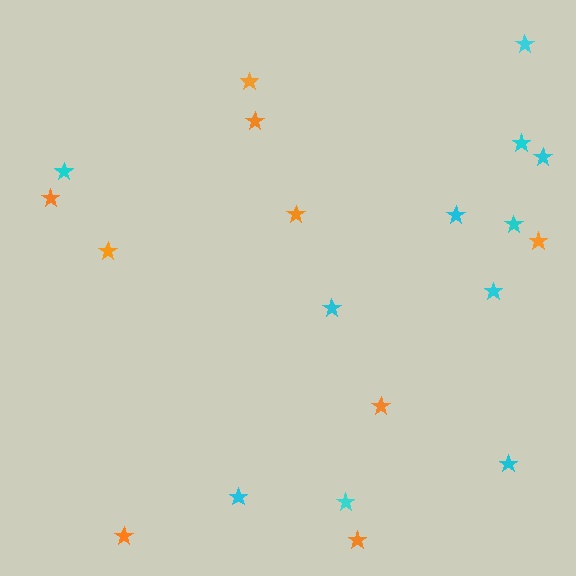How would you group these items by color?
There are 2 groups: one group of cyan stars (11) and one group of orange stars (9).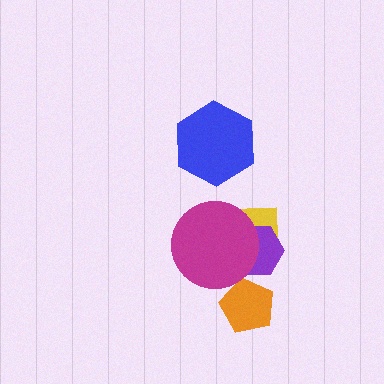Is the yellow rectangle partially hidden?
Yes, it is partially covered by another shape.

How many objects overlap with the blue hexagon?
0 objects overlap with the blue hexagon.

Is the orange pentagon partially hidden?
No, no other shape covers it.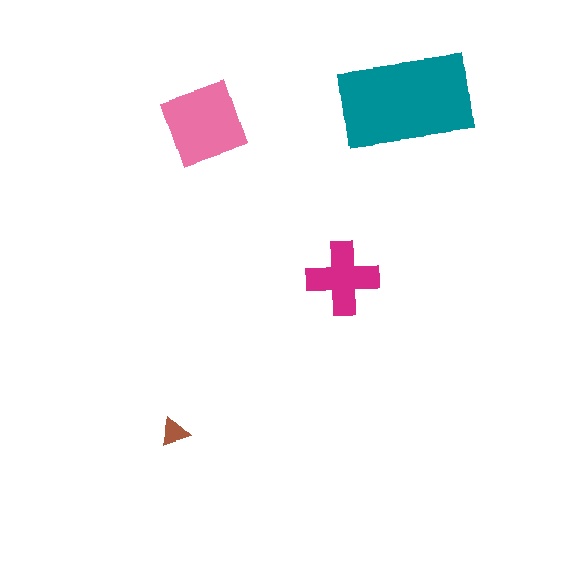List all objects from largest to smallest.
The teal rectangle, the pink diamond, the magenta cross, the brown triangle.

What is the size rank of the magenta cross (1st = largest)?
3rd.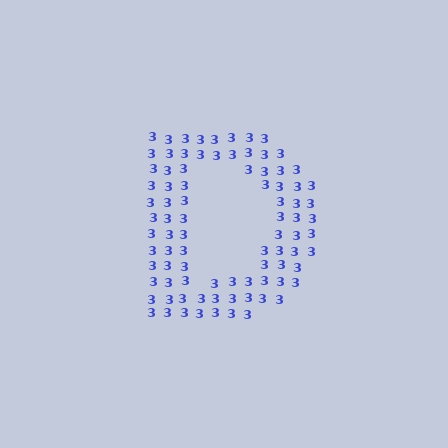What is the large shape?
The large shape is the letter D.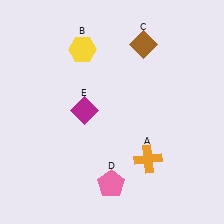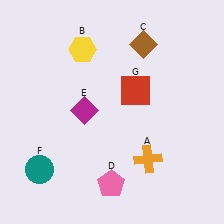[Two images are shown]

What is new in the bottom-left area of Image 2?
A teal circle (F) was added in the bottom-left area of Image 2.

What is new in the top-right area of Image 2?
A red square (G) was added in the top-right area of Image 2.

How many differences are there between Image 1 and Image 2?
There are 2 differences between the two images.